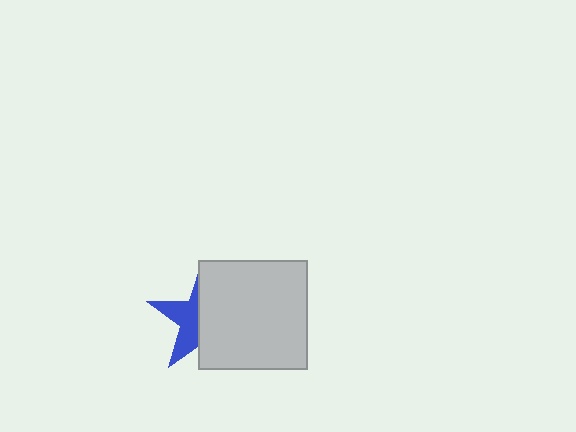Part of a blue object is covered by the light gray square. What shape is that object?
It is a star.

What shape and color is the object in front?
The object in front is a light gray square.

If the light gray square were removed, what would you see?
You would see the complete blue star.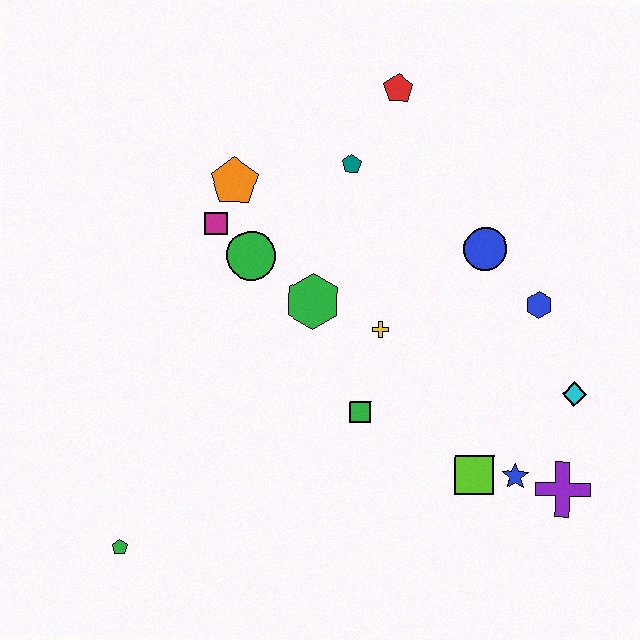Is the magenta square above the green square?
Yes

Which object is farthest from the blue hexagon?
The green pentagon is farthest from the blue hexagon.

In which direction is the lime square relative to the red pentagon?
The lime square is below the red pentagon.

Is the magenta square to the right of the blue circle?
No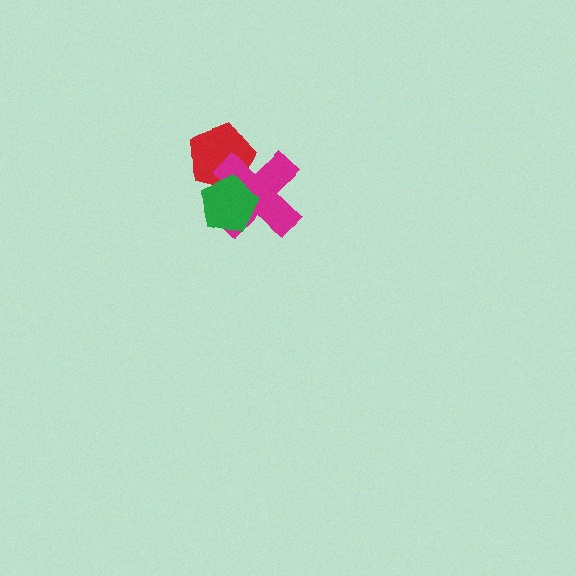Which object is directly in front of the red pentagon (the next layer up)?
The magenta cross is directly in front of the red pentagon.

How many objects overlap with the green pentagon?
2 objects overlap with the green pentagon.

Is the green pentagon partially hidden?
No, no other shape covers it.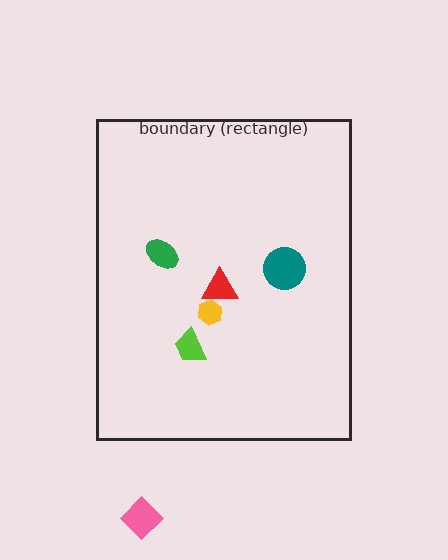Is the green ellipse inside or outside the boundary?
Inside.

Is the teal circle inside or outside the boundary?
Inside.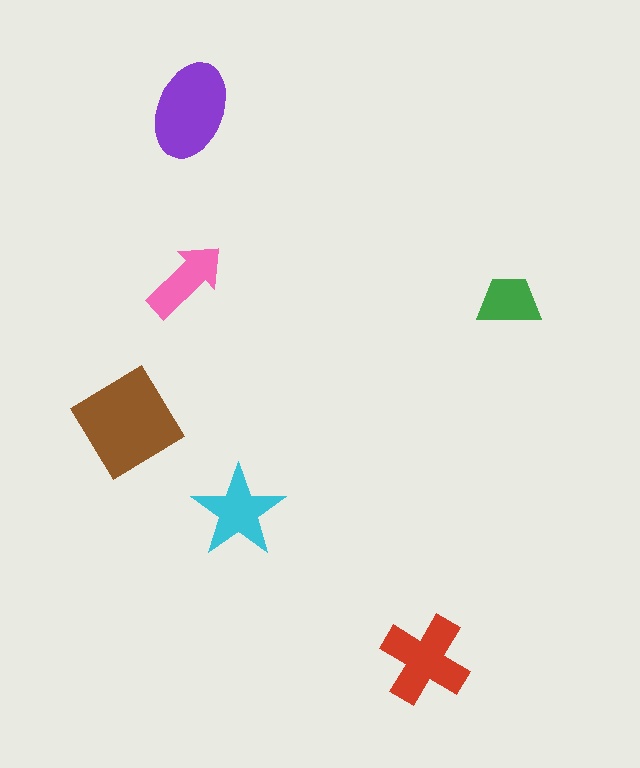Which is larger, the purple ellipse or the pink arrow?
The purple ellipse.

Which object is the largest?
The brown diamond.